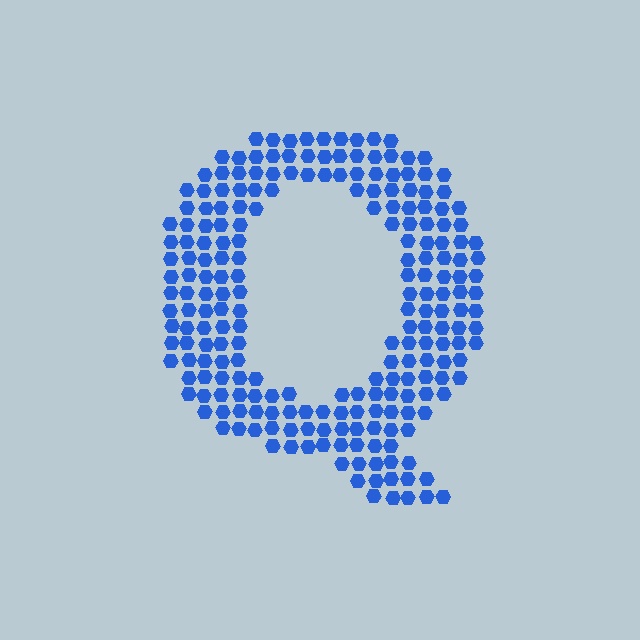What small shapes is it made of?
It is made of small hexagons.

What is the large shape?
The large shape is the letter Q.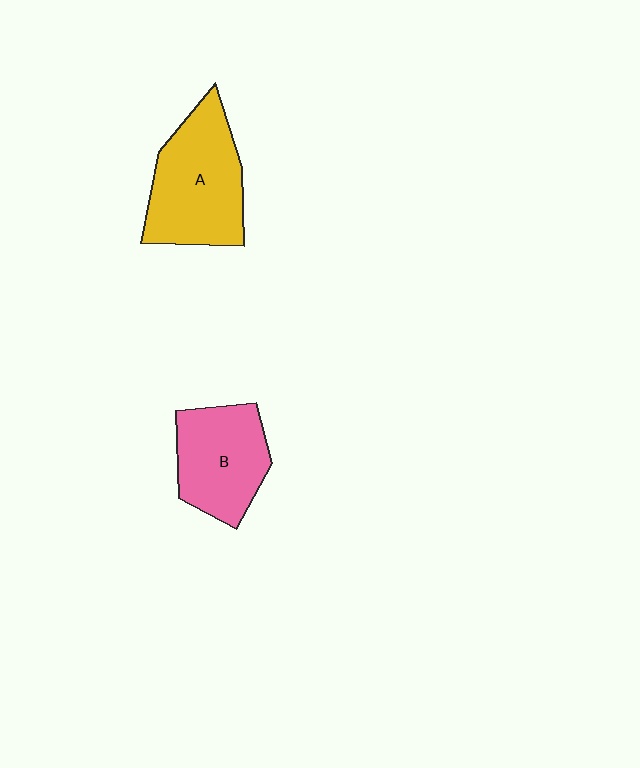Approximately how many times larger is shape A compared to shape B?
Approximately 1.2 times.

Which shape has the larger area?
Shape A (yellow).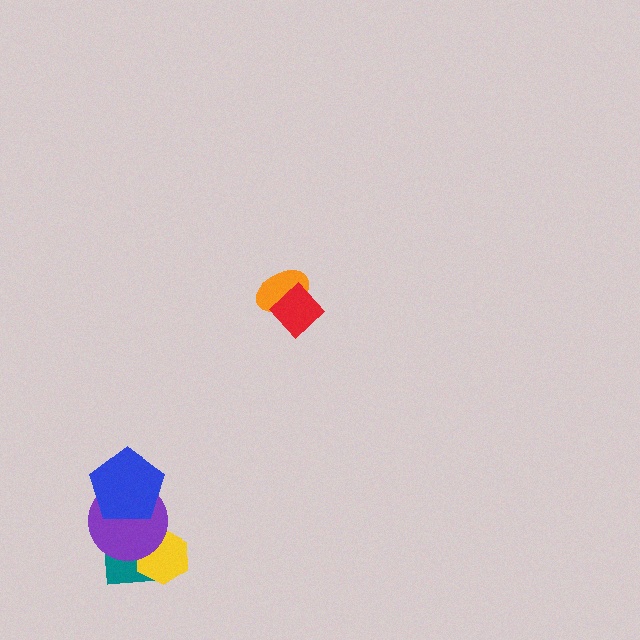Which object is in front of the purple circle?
The blue pentagon is in front of the purple circle.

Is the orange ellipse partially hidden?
Yes, it is partially covered by another shape.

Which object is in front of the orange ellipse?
The red diamond is in front of the orange ellipse.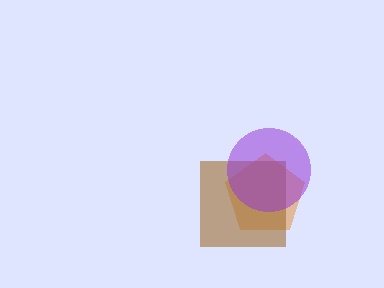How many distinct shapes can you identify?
There are 3 distinct shapes: an orange pentagon, a brown square, a purple circle.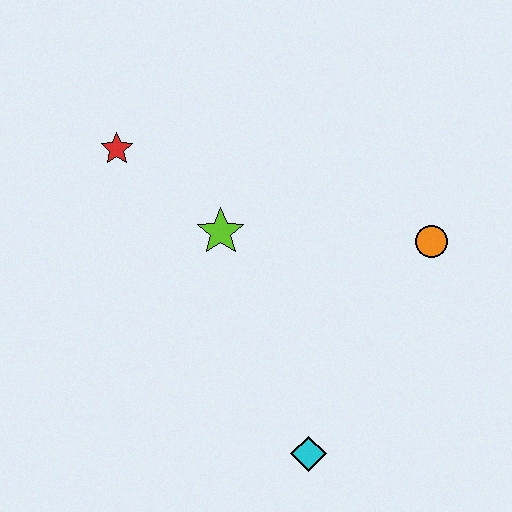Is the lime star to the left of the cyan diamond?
Yes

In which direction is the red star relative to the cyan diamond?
The red star is above the cyan diamond.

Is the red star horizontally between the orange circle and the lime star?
No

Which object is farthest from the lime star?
The cyan diamond is farthest from the lime star.